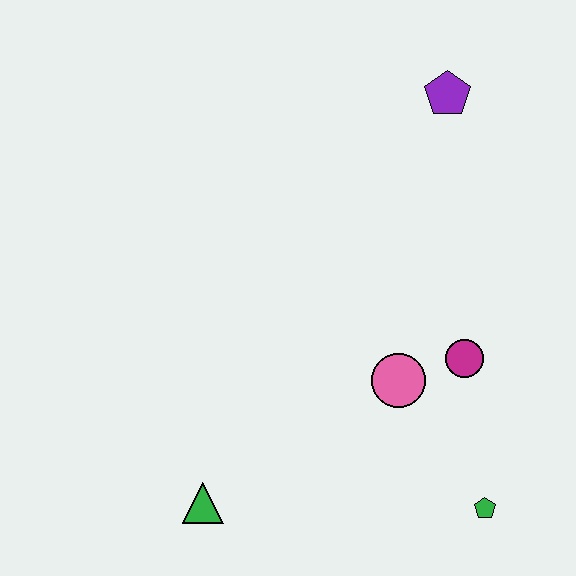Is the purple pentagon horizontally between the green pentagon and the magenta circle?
No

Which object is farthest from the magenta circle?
The green triangle is farthest from the magenta circle.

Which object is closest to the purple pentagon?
The magenta circle is closest to the purple pentagon.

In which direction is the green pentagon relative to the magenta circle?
The green pentagon is below the magenta circle.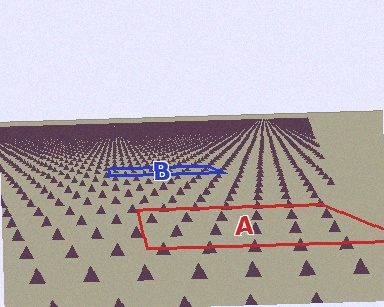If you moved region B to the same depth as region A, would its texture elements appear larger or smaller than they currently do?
They would appear larger. At a closer depth, the same texture elements are projected at a bigger on-screen size.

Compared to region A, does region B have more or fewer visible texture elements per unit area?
Region B has more texture elements per unit area — they are packed more densely because it is farther away.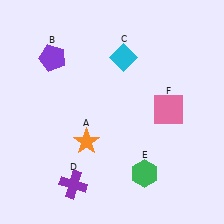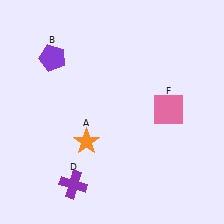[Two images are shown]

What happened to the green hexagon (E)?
The green hexagon (E) was removed in Image 2. It was in the bottom-right area of Image 1.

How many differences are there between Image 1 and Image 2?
There are 2 differences between the two images.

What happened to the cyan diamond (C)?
The cyan diamond (C) was removed in Image 2. It was in the top-right area of Image 1.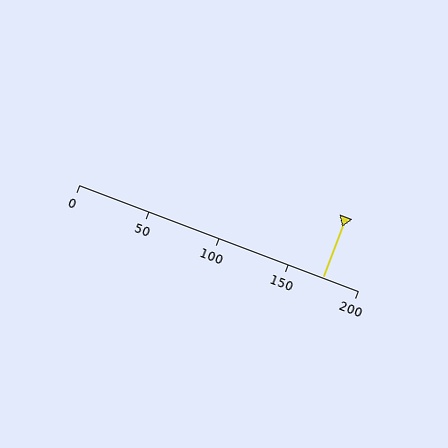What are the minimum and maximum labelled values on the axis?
The axis runs from 0 to 200.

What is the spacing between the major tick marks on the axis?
The major ticks are spaced 50 apart.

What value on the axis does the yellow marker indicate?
The marker indicates approximately 175.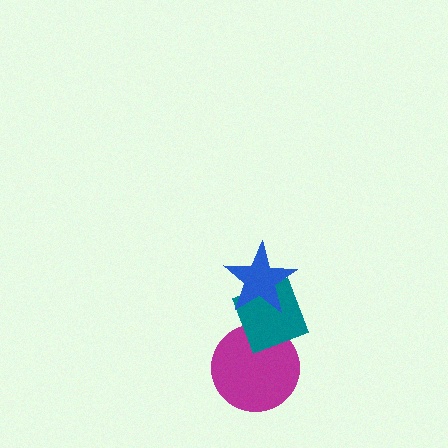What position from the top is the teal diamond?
The teal diamond is 2nd from the top.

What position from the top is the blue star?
The blue star is 1st from the top.